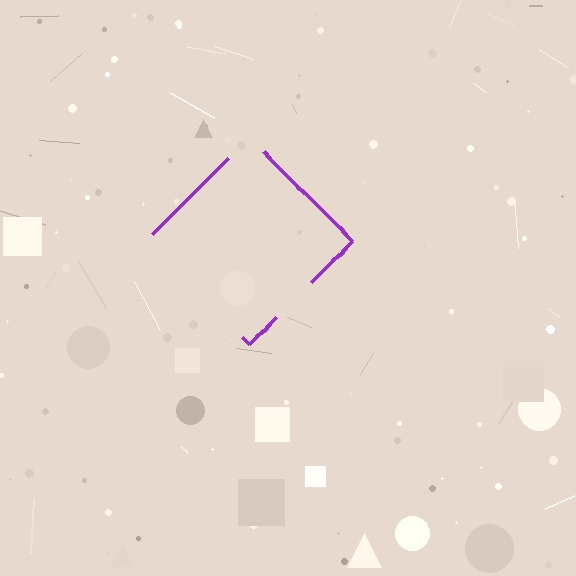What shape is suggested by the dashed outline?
The dashed outline suggests a diamond.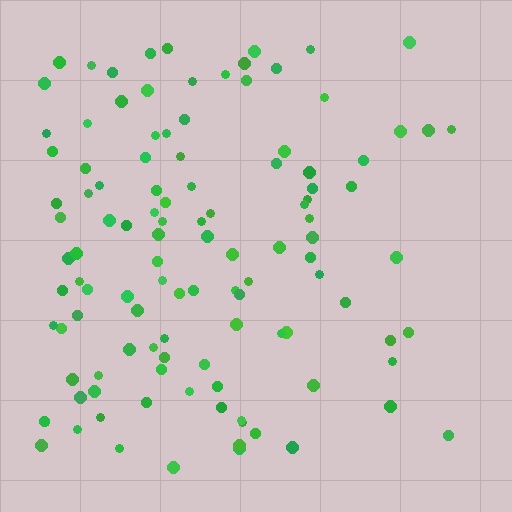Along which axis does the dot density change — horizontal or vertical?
Horizontal.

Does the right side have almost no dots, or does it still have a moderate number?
Still a moderate number, just noticeably fewer than the left.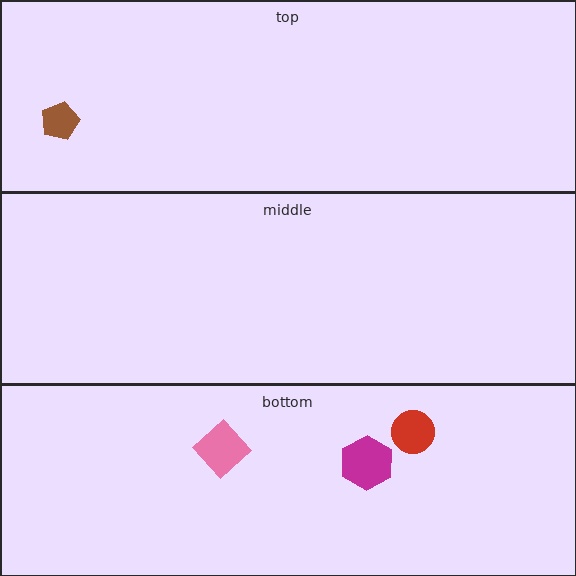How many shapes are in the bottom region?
3.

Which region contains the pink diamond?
The bottom region.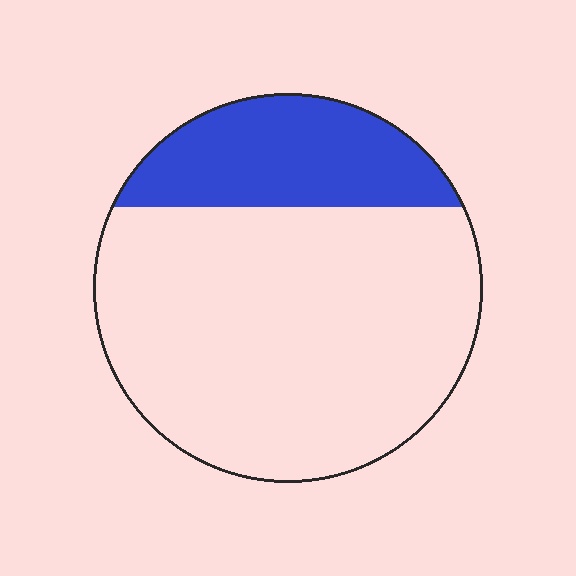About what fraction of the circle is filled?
About one quarter (1/4).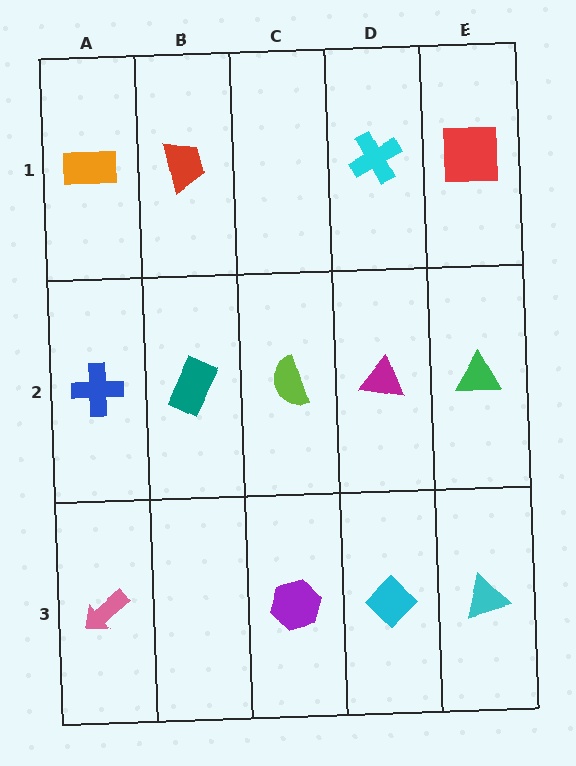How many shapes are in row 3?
4 shapes.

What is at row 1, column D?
A cyan cross.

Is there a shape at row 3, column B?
No, that cell is empty.